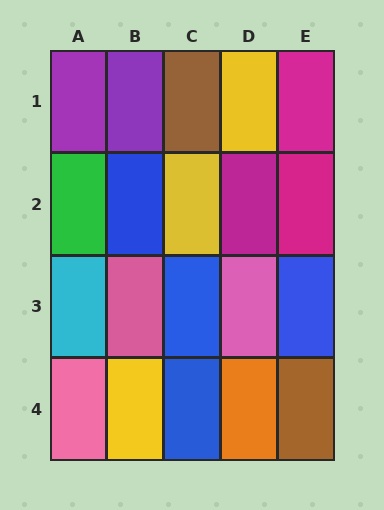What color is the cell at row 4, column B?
Yellow.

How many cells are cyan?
1 cell is cyan.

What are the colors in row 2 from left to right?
Green, blue, yellow, magenta, magenta.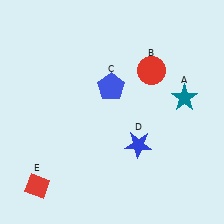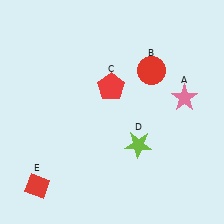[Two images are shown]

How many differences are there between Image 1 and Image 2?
There are 3 differences between the two images.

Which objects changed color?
A changed from teal to pink. C changed from blue to red. D changed from blue to lime.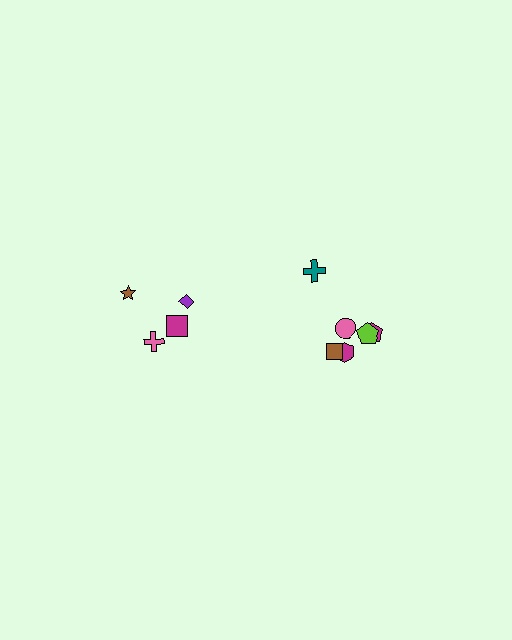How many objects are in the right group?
There are 6 objects.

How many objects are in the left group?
There are 4 objects.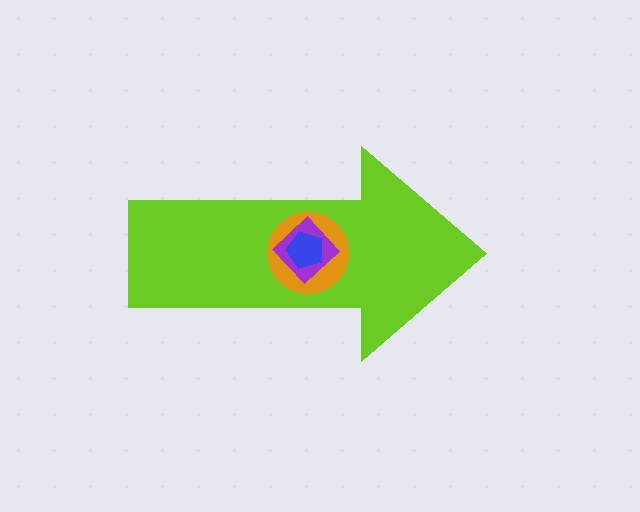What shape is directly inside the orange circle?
The purple diamond.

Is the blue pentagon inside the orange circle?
Yes.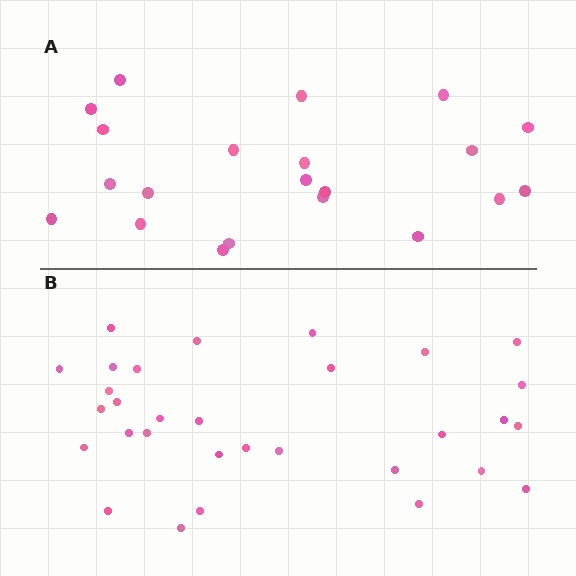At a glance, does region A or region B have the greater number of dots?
Region B (the bottom region) has more dots.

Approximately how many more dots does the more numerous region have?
Region B has roughly 10 or so more dots than region A.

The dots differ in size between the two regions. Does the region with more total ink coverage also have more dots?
No. Region A has more total ink coverage because its dots are larger, but region B actually contains more individual dots. Total area can be misleading — the number of items is what matters here.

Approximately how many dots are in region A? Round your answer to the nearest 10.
About 20 dots. (The exact count is 21, which rounds to 20.)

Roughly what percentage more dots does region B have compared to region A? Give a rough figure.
About 50% more.